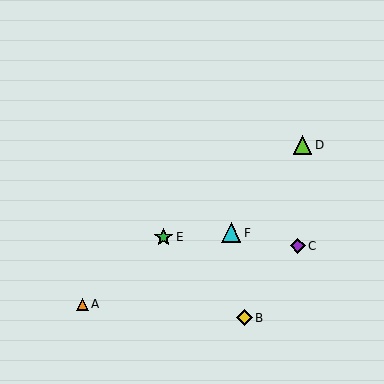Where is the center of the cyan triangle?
The center of the cyan triangle is at (231, 233).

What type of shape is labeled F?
Shape F is a cyan triangle.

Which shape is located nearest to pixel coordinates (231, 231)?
The cyan triangle (labeled F) at (231, 233) is nearest to that location.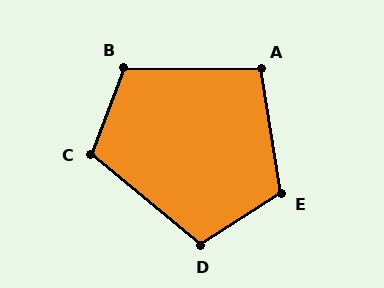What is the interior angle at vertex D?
Approximately 107 degrees (obtuse).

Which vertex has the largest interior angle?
E, at approximately 114 degrees.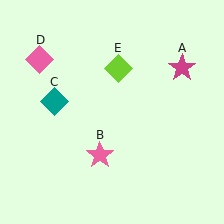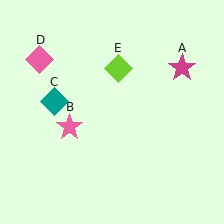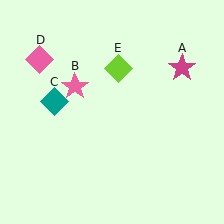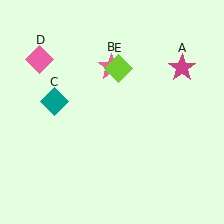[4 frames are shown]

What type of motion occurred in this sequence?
The pink star (object B) rotated clockwise around the center of the scene.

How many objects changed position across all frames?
1 object changed position: pink star (object B).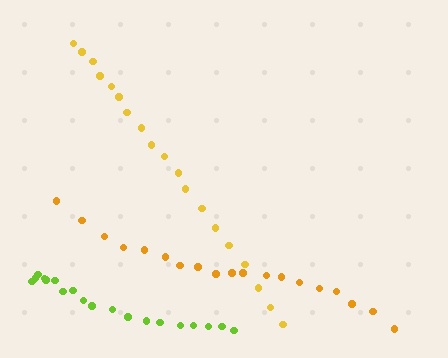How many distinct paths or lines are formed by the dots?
There are 3 distinct paths.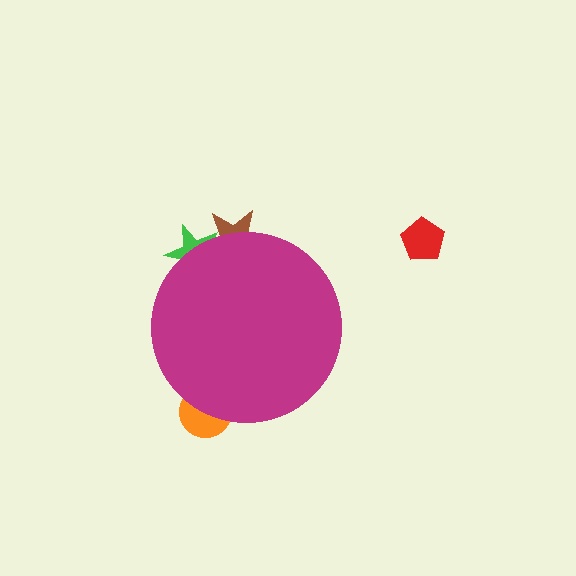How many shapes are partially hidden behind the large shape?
3 shapes are partially hidden.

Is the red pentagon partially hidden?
No, the red pentagon is fully visible.